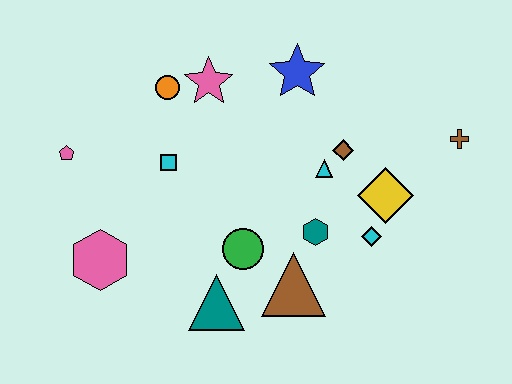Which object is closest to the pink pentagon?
The cyan square is closest to the pink pentagon.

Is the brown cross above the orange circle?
No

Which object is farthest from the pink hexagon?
The brown cross is farthest from the pink hexagon.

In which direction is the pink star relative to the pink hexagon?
The pink star is above the pink hexagon.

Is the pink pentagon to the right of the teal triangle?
No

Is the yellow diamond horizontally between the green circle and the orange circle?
No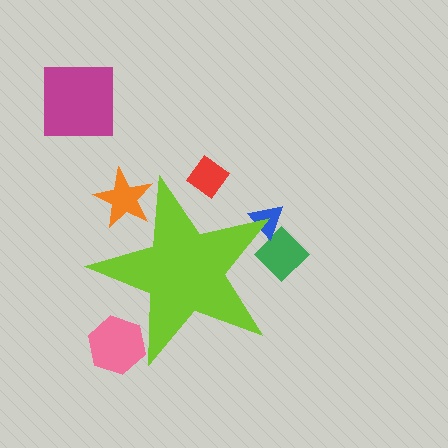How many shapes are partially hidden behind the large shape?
5 shapes are partially hidden.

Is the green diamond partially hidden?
Yes, the green diamond is partially hidden behind the lime star.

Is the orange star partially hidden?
Yes, the orange star is partially hidden behind the lime star.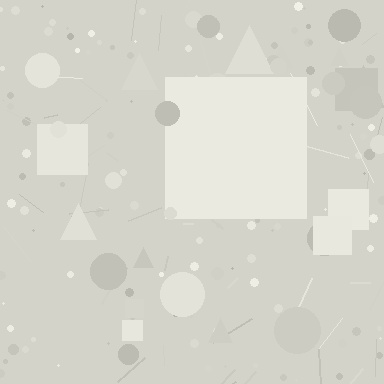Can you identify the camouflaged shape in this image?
The camouflaged shape is a square.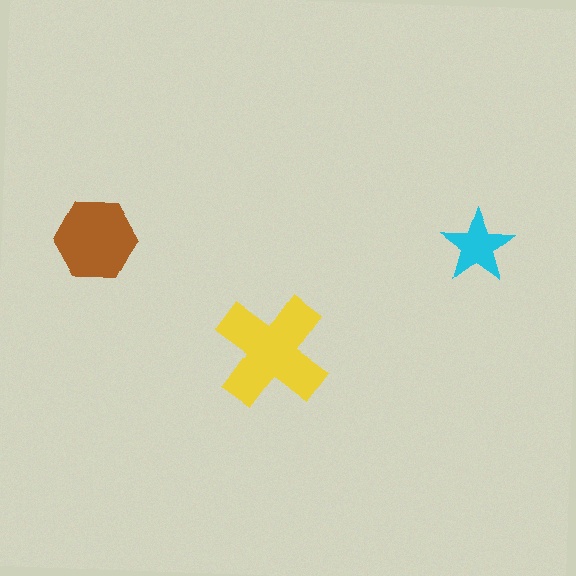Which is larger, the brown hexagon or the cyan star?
The brown hexagon.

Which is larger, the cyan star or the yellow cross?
The yellow cross.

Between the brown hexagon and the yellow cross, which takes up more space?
The yellow cross.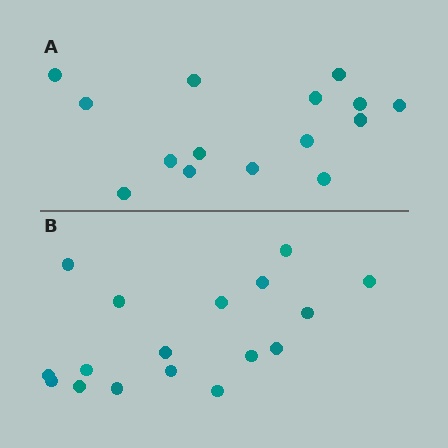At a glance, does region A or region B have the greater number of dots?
Region B (the bottom region) has more dots.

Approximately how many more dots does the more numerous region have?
Region B has just a few more — roughly 2 or 3 more dots than region A.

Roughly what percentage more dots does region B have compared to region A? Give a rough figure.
About 15% more.